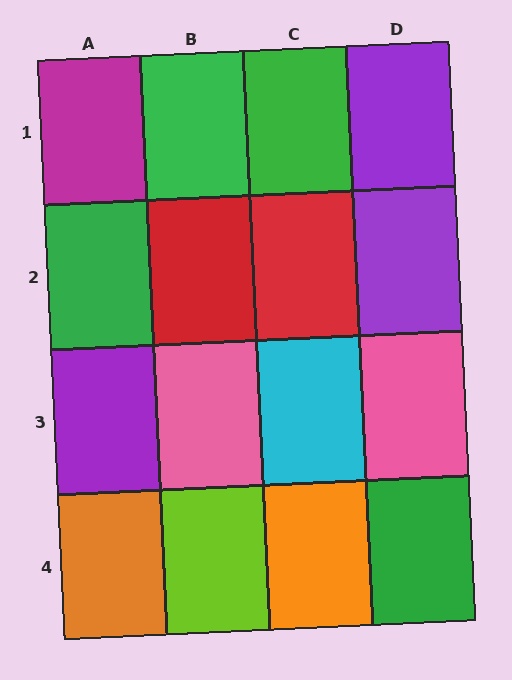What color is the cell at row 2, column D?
Purple.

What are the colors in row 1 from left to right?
Magenta, green, green, purple.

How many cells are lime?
1 cell is lime.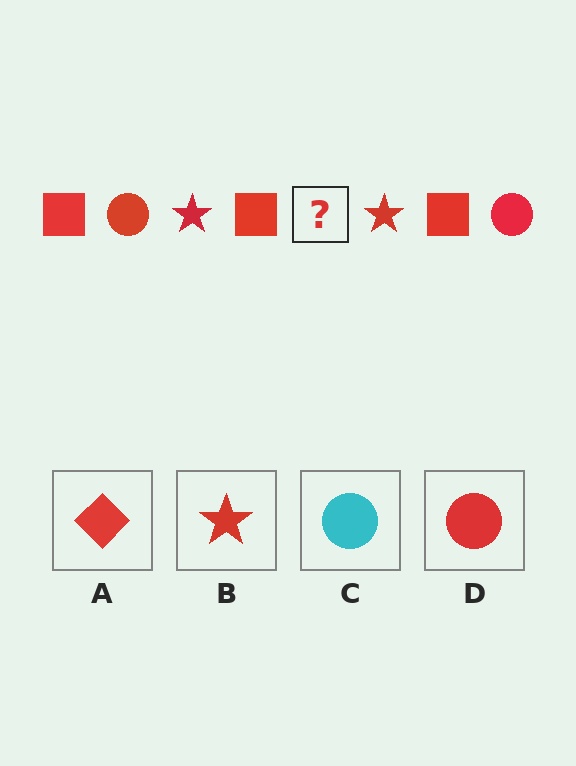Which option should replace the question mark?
Option D.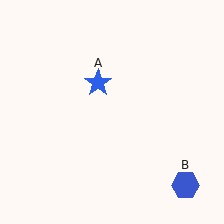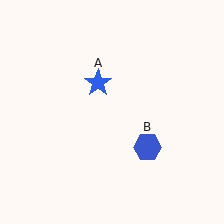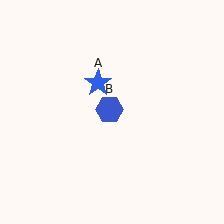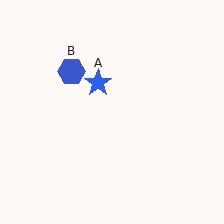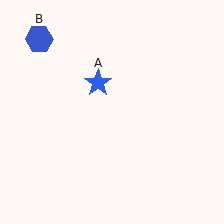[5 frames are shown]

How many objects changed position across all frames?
1 object changed position: blue hexagon (object B).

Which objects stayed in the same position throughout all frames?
Blue star (object A) remained stationary.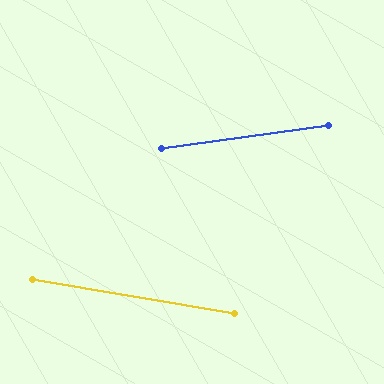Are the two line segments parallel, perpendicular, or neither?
Neither parallel nor perpendicular — they differ by about 17°.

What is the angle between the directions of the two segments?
Approximately 17 degrees.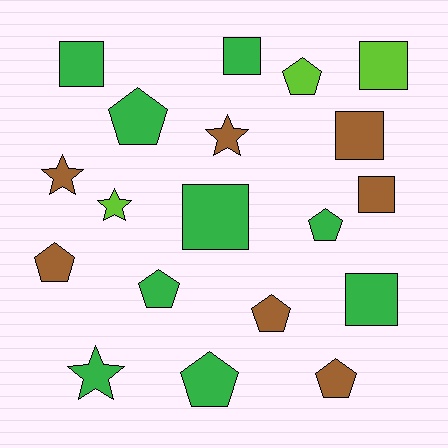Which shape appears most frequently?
Pentagon, with 8 objects.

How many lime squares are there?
There is 1 lime square.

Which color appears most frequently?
Green, with 9 objects.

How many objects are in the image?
There are 19 objects.